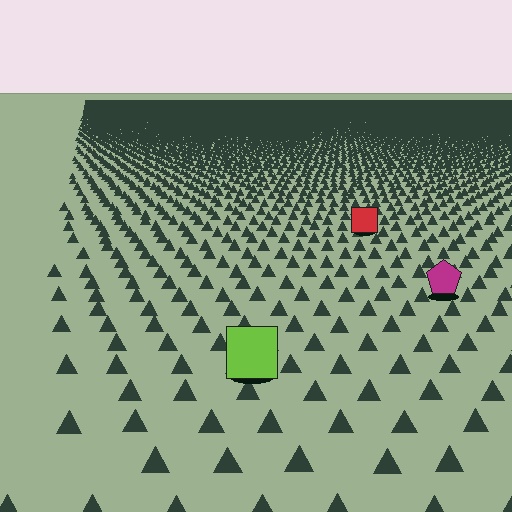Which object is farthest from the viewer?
The red square is farthest from the viewer. It appears smaller and the ground texture around it is denser.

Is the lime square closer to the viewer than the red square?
Yes. The lime square is closer — you can tell from the texture gradient: the ground texture is coarser near it.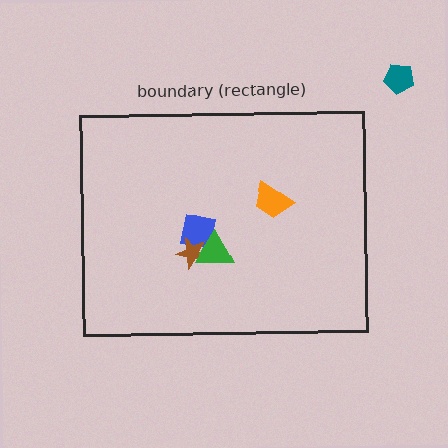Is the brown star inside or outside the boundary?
Inside.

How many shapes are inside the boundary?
4 inside, 1 outside.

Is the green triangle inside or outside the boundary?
Inside.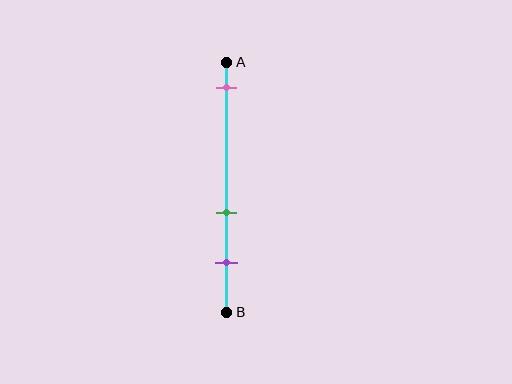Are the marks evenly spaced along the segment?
No, the marks are not evenly spaced.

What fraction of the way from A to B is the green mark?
The green mark is approximately 60% (0.6) of the way from A to B.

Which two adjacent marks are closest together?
The green and purple marks are the closest adjacent pair.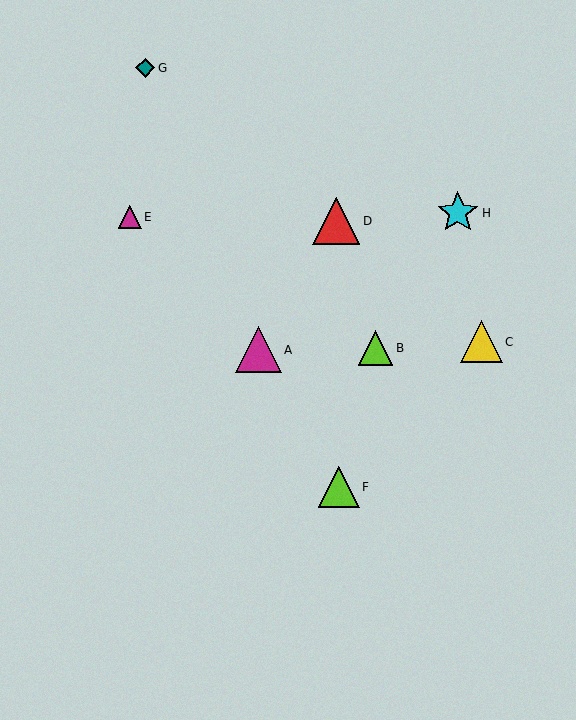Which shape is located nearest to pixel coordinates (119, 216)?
The magenta triangle (labeled E) at (130, 217) is nearest to that location.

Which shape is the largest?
The red triangle (labeled D) is the largest.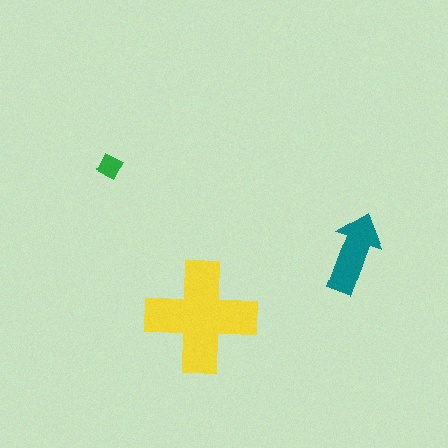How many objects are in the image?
There are 3 objects in the image.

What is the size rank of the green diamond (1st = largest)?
3rd.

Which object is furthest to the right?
The teal arrow is rightmost.